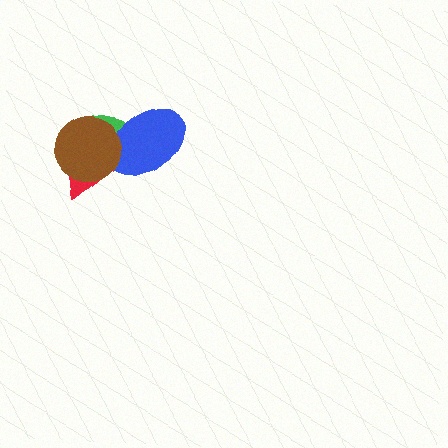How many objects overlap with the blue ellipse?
3 objects overlap with the blue ellipse.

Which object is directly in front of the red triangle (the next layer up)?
The green ellipse is directly in front of the red triangle.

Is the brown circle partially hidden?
No, no other shape covers it.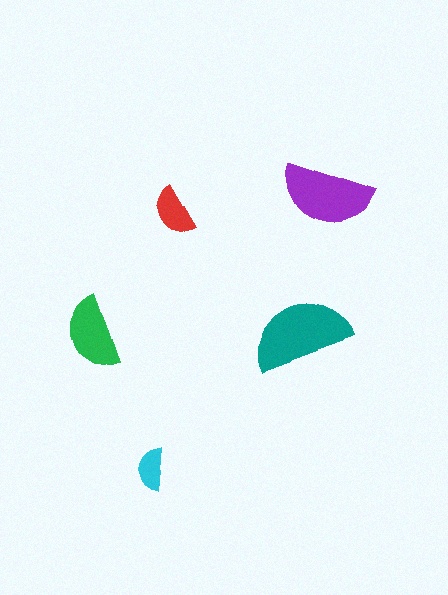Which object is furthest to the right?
The purple semicircle is rightmost.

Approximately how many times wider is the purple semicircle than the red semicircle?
About 2 times wider.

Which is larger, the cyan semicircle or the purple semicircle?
The purple one.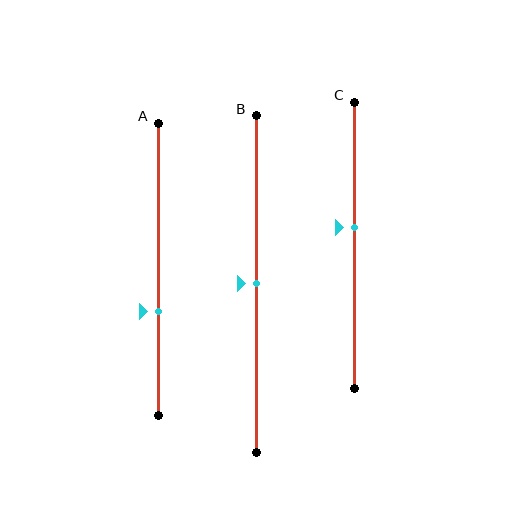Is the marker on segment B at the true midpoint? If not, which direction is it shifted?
Yes, the marker on segment B is at the true midpoint.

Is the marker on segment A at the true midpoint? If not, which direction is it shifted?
No, the marker on segment A is shifted downward by about 14% of the segment length.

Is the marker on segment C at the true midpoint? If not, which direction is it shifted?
No, the marker on segment C is shifted upward by about 6% of the segment length.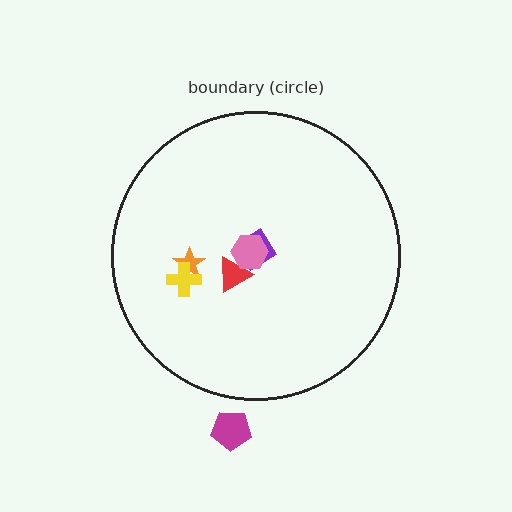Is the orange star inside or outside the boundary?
Inside.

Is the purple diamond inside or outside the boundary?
Inside.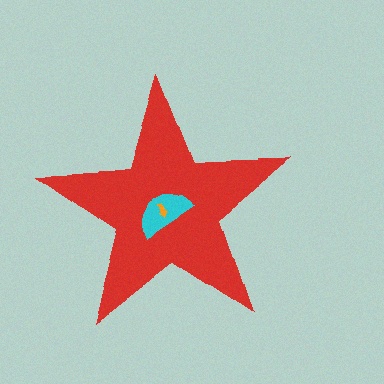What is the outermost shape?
The red star.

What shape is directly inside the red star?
The cyan semicircle.